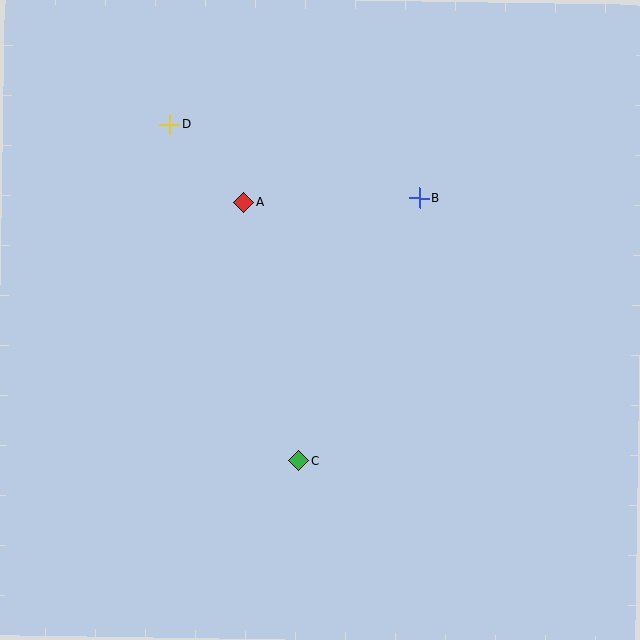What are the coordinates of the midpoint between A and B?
The midpoint between A and B is at (331, 200).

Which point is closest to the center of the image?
Point A at (243, 202) is closest to the center.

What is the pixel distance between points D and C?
The distance between D and C is 360 pixels.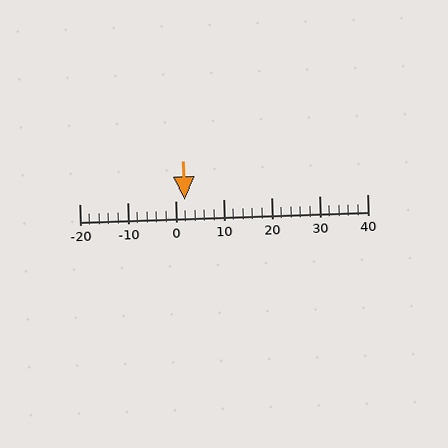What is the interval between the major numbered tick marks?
The major tick marks are spaced 10 units apart.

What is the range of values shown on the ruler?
The ruler shows values from -20 to 40.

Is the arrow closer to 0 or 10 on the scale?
The arrow is closer to 0.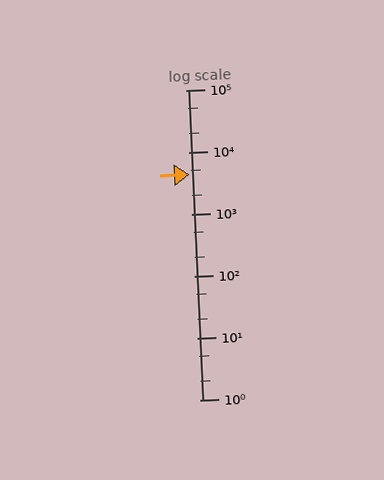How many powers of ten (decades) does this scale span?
The scale spans 5 decades, from 1 to 100000.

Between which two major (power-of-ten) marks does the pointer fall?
The pointer is between 1000 and 10000.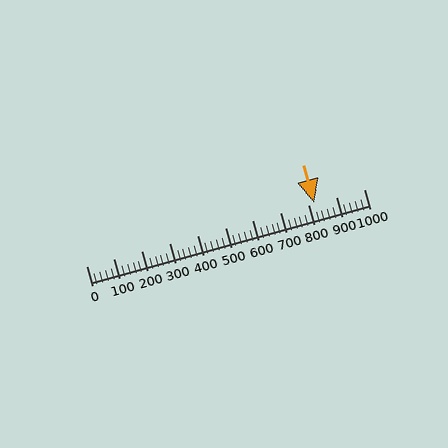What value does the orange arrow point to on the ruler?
The orange arrow points to approximately 820.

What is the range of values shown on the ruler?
The ruler shows values from 0 to 1000.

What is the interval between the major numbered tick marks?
The major tick marks are spaced 100 units apart.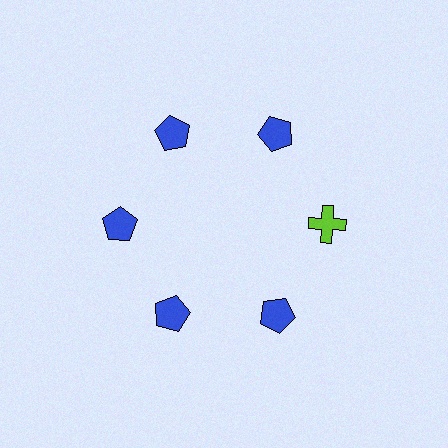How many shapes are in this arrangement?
There are 6 shapes arranged in a ring pattern.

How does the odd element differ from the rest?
It differs in both color (lime instead of blue) and shape (cross instead of pentagon).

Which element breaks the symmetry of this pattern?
The lime cross at roughly the 3 o'clock position breaks the symmetry. All other shapes are blue pentagons.